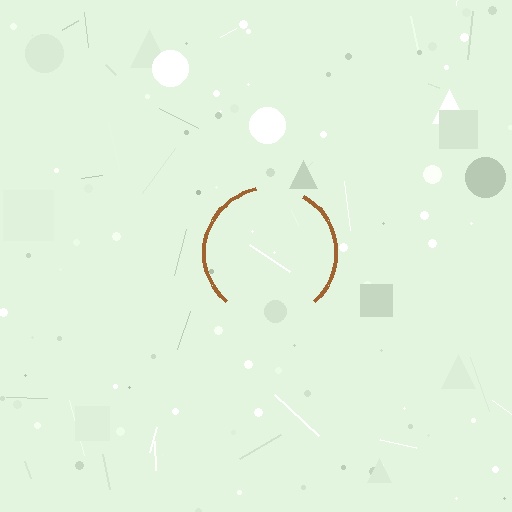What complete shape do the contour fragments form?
The contour fragments form a circle.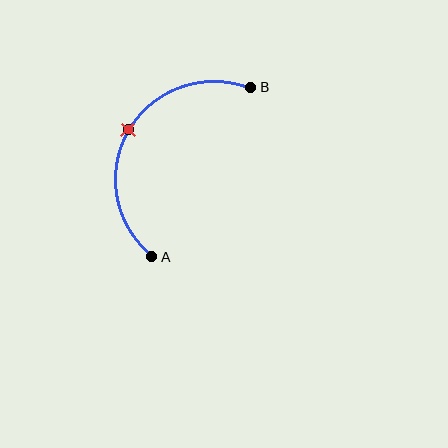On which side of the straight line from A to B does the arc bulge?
The arc bulges to the left of the straight line connecting A and B.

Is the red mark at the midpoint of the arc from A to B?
Yes. The red mark lies on the arc at equal arc-length from both A and B — it is the arc midpoint.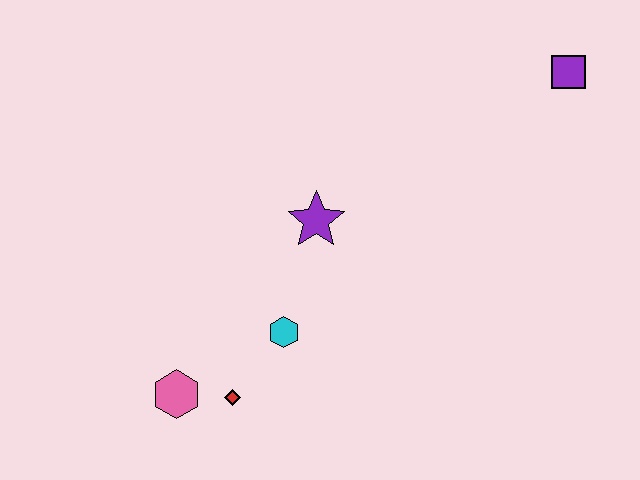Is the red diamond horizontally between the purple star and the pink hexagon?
Yes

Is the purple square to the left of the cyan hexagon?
No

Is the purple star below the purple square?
Yes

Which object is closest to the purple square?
The purple star is closest to the purple square.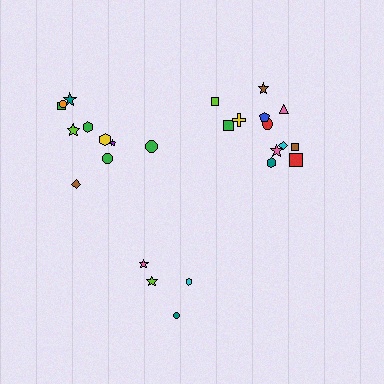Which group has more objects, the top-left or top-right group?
The top-right group.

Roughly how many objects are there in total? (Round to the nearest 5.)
Roughly 25 objects in total.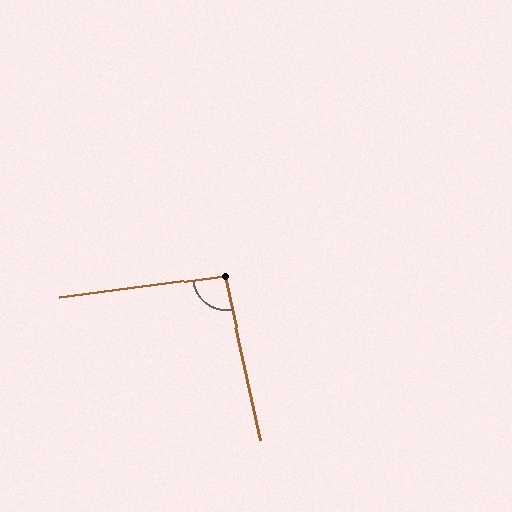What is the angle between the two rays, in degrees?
Approximately 95 degrees.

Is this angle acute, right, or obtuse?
It is approximately a right angle.